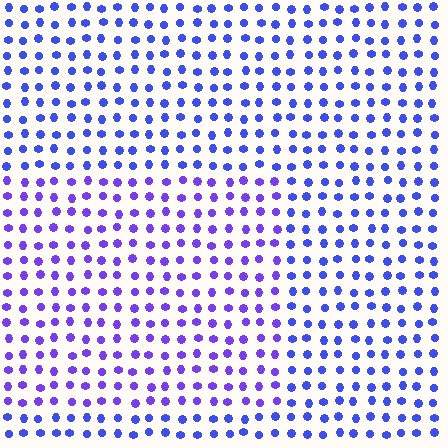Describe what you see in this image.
The image is filled with small blue elements in a uniform arrangement. A rectangle-shaped region is visible where the elements are tinted to a slightly different hue, forming a subtle color boundary.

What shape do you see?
I see a rectangle.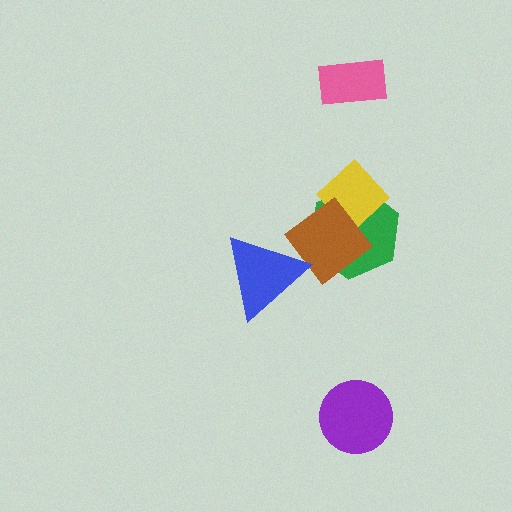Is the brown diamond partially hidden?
Yes, it is partially covered by another shape.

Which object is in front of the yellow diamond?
The brown diamond is in front of the yellow diamond.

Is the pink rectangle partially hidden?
No, no other shape covers it.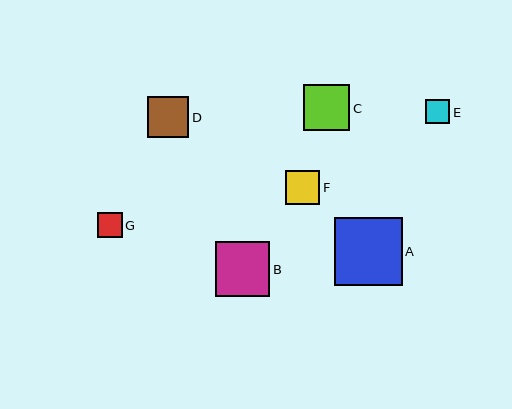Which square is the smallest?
Square E is the smallest with a size of approximately 24 pixels.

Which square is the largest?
Square A is the largest with a size of approximately 68 pixels.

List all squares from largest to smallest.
From largest to smallest: A, B, C, D, F, G, E.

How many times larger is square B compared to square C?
Square B is approximately 1.2 times the size of square C.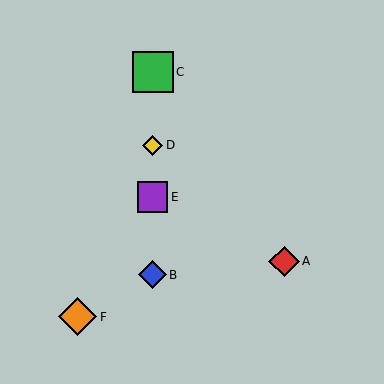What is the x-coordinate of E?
Object E is at x≈153.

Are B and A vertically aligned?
No, B is at x≈153 and A is at x≈284.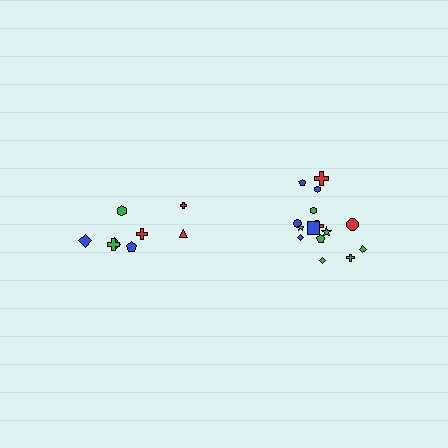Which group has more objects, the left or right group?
The right group.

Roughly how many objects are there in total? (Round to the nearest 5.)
Roughly 25 objects in total.